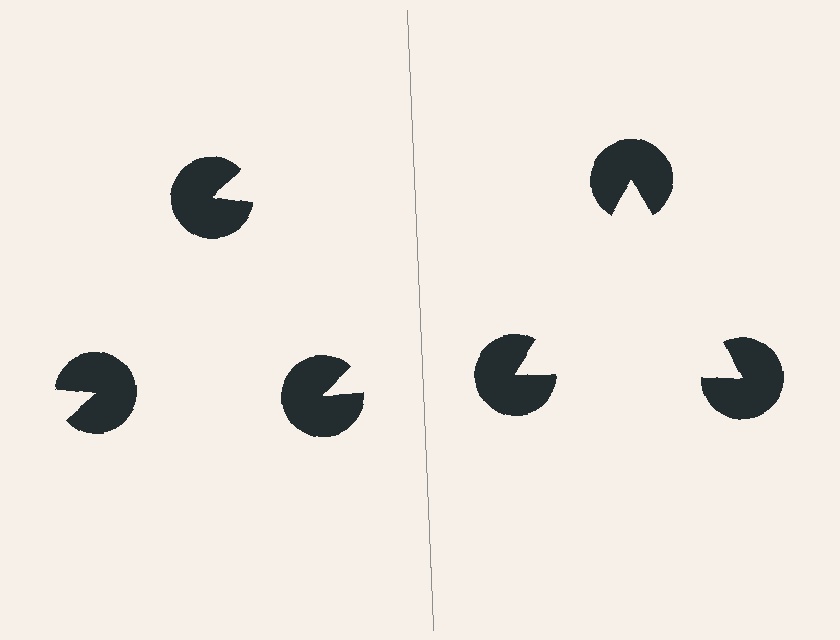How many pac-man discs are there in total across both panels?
6 — 3 on each side.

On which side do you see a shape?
An illusory triangle appears on the right side. On the left side the wedge cuts are rotated, so no coherent shape forms.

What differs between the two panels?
The pac-man discs are positioned identically on both sides; only the wedge orientations differ. On the right they align to a triangle; on the left they are misaligned.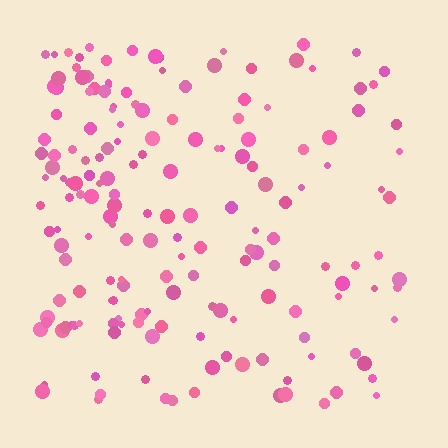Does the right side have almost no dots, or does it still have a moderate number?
Still a moderate number, just noticeably fewer than the left.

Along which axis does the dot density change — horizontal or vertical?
Horizontal.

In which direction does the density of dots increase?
From right to left, with the left side densest.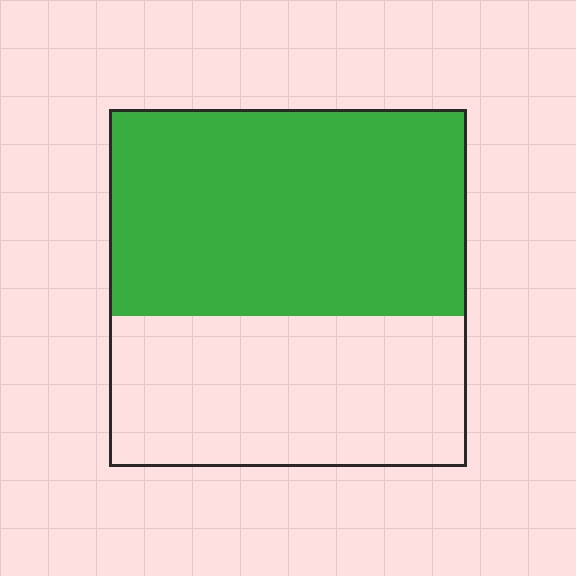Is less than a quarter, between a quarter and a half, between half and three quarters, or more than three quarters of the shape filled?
Between half and three quarters.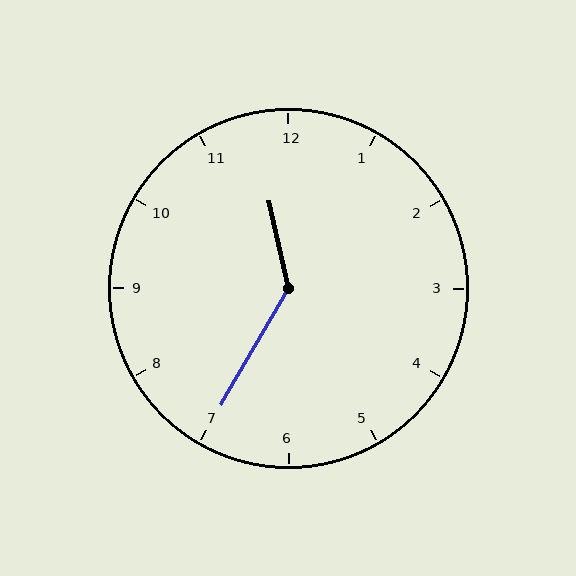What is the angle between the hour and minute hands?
Approximately 138 degrees.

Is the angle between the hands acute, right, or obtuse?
It is obtuse.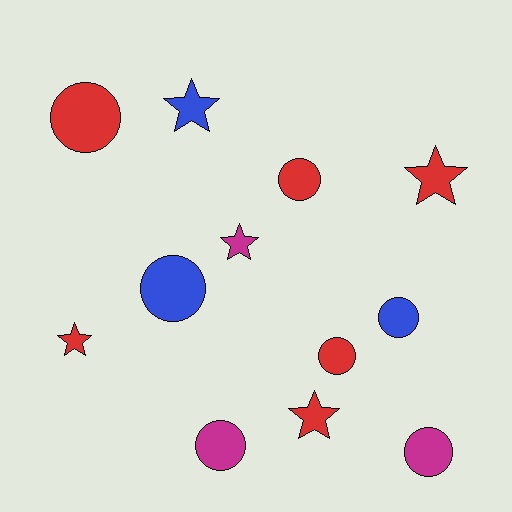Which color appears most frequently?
Red, with 6 objects.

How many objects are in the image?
There are 12 objects.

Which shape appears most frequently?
Circle, with 7 objects.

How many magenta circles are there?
There are 2 magenta circles.